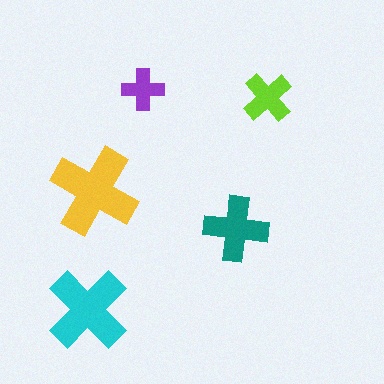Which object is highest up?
The purple cross is topmost.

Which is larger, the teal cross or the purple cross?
The teal one.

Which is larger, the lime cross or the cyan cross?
The cyan one.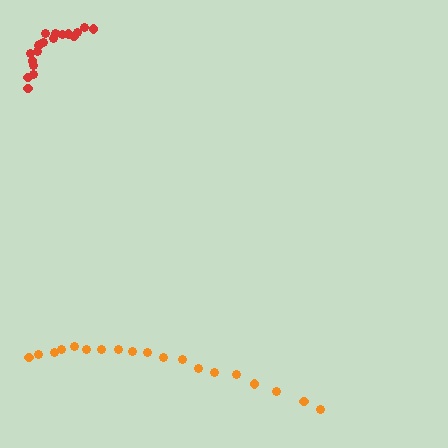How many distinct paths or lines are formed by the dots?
There are 2 distinct paths.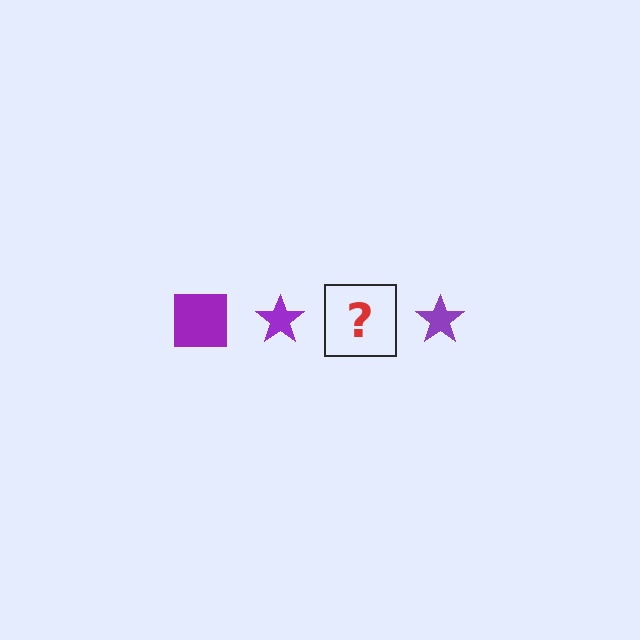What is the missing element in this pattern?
The missing element is a purple square.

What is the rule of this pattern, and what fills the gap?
The rule is that the pattern cycles through square, star shapes in purple. The gap should be filled with a purple square.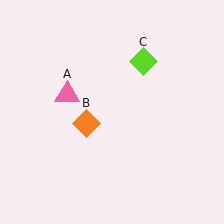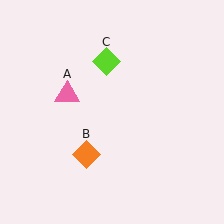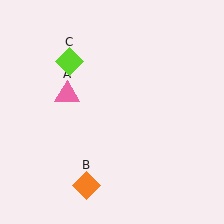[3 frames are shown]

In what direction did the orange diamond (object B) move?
The orange diamond (object B) moved down.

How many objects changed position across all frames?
2 objects changed position: orange diamond (object B), lime diamond (object C).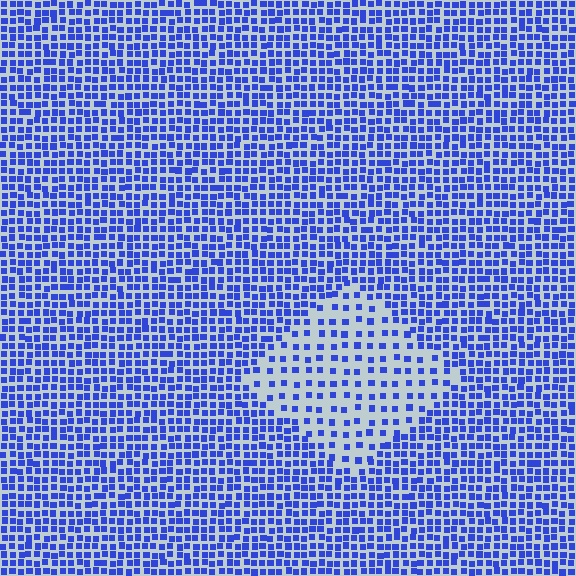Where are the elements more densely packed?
The elements are more densely packed outside the diamond boundary.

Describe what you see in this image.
The image contains small blue elements arranged at two different densities. A diamond-shaped region is visible where the elements are less densely packed than the surrounding area.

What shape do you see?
I see a diamond.